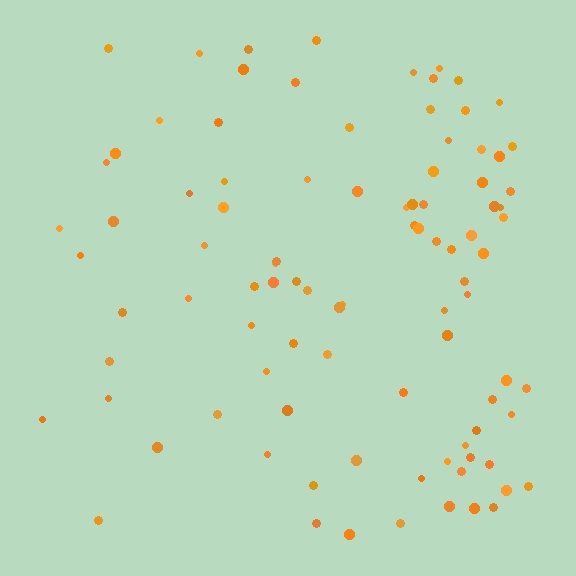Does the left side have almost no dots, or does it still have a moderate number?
Still a moderate number, just noticeably fewer than the right.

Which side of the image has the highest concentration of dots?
The right.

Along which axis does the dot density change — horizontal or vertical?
Horizontal.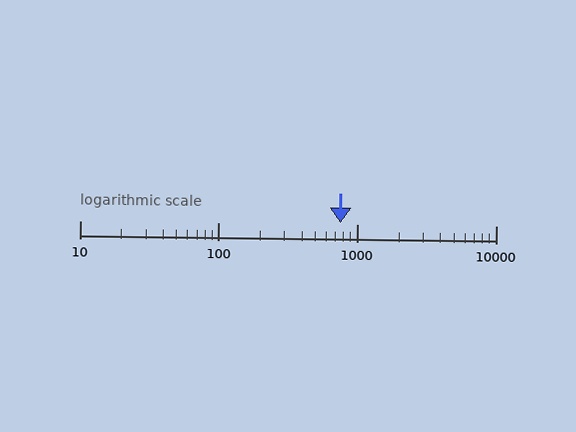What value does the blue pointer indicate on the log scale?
The pointer indicates approximately 760.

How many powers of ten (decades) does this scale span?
The scale spans 3 decades, from 10 to 10000.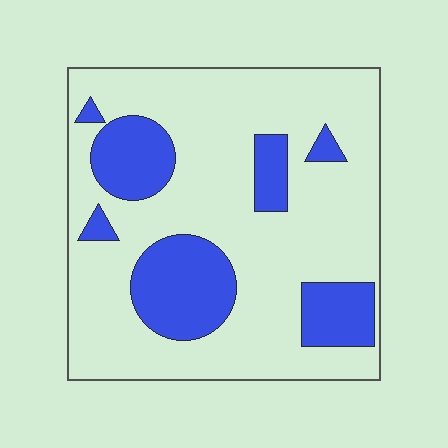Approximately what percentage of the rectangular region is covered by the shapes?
Approximately 25%.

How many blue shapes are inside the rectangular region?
7.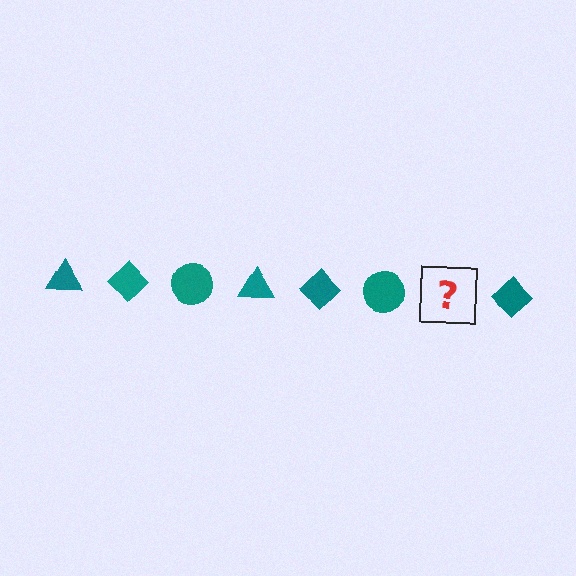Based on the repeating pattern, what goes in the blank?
The blank should be a teal triangle.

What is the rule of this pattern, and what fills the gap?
The rule is that the pattern cycles through triangle, diamond, circle shapes in teal. The gap should be filled with a teal triangle.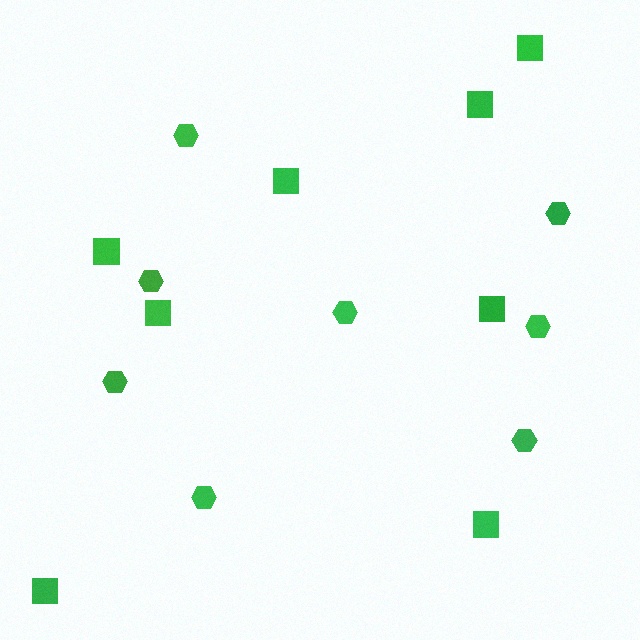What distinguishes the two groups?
There are 2 groups: one group of hexagons (8) and one group of squares (8).